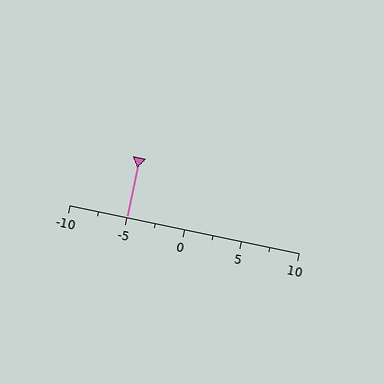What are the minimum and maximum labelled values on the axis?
The axis runs from -10 to 10.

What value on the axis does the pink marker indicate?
The marker indicates approximately -5.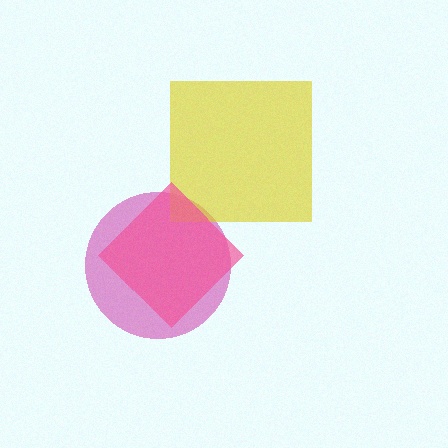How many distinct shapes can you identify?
There are 3 distinct shapes: a magenta circle, a yellow square, a pink diamond.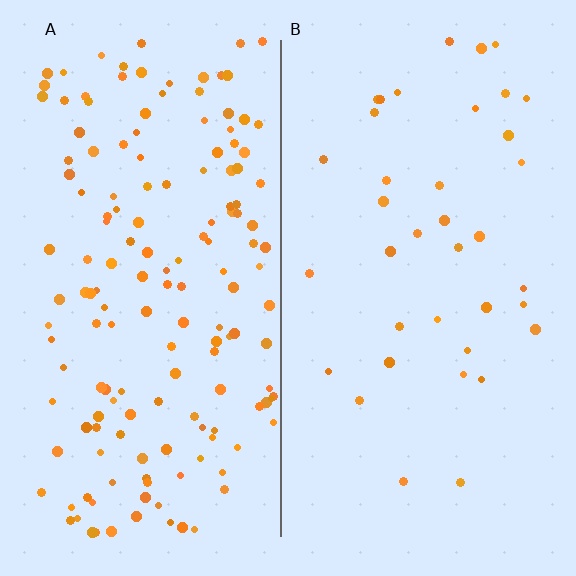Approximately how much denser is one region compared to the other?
Approximately 4.2× — region A over region B.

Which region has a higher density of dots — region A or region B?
A (the left).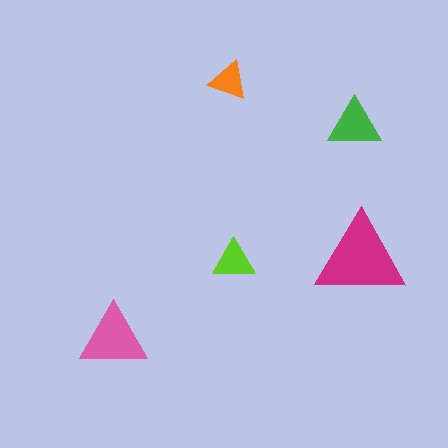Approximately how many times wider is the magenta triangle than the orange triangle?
About 2.5 times wider.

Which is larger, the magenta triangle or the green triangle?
The magenta one.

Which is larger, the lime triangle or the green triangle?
The green one.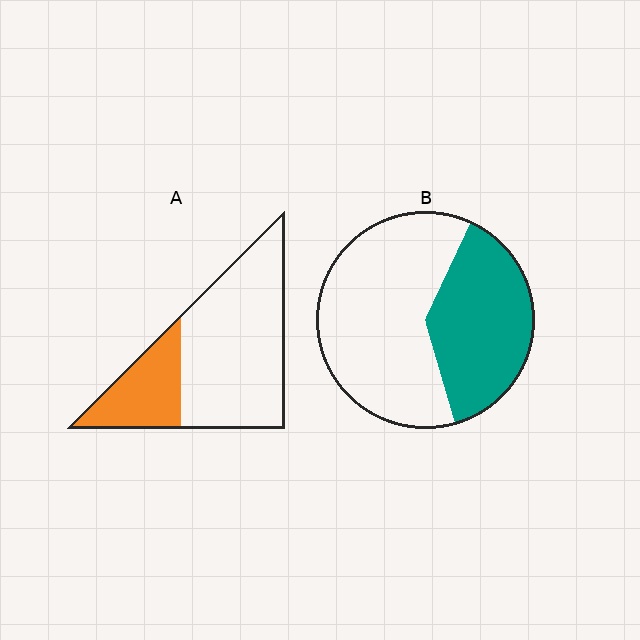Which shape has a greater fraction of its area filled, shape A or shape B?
Shape B.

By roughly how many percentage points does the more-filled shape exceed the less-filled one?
By roughly 10 percentage points (B over A).